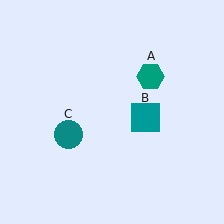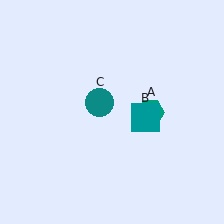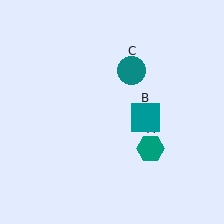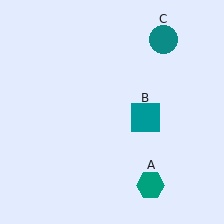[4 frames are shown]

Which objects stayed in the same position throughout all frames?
Teal square (object B) remained stationary.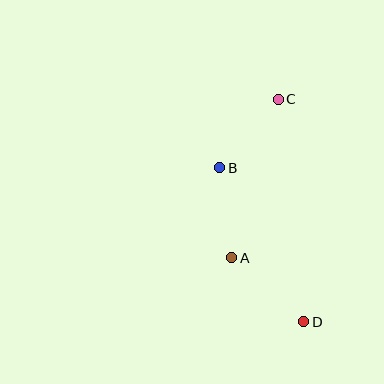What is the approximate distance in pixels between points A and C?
The distance between A and C is approximately 165 pixels.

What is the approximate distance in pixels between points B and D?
The distance between B and D is approximately 175 pixels.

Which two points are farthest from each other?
Points C and D are farthest from each other.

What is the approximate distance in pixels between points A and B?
The distance between A and B is approximately 91 pixels.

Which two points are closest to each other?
Points B and C are closest to each other.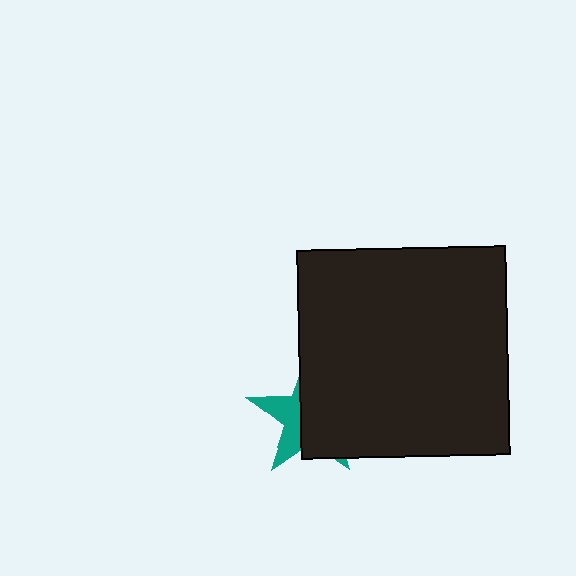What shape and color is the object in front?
The object in front is a black square.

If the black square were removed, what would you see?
You would see the complete teal star.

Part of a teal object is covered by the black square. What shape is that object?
It is a star.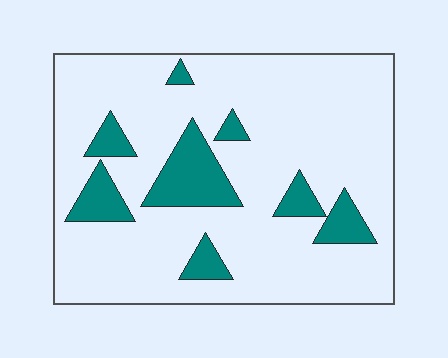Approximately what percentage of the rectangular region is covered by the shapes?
Approximately 15%.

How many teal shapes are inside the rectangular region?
8.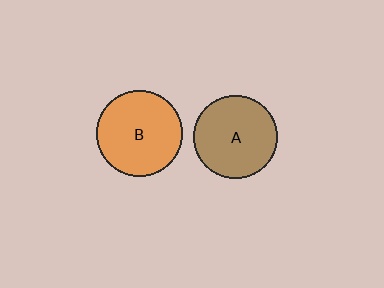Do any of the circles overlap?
No, none of the circles overlap.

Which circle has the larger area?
Circle B (orange).